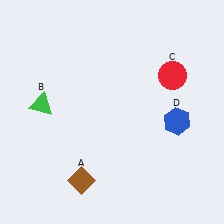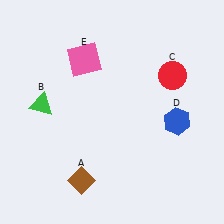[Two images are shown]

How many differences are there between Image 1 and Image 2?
There is 1 difference between the two images.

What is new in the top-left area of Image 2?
A pink square (E) was added in the top-left area of Image 2.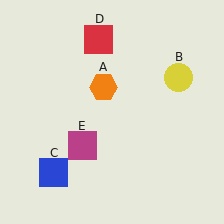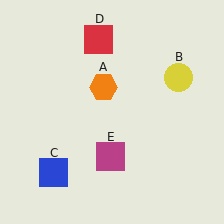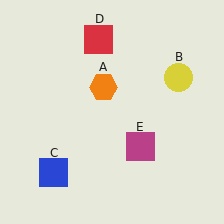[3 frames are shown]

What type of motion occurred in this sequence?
The magenta square (object E) rotated counterclockwise around the center of the scene.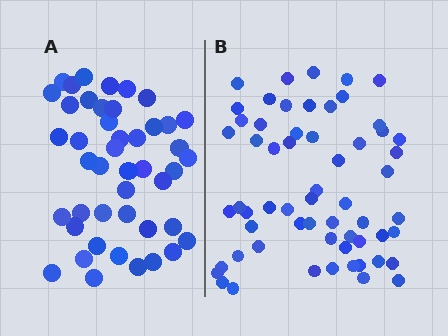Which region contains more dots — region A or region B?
Region B (the right region) has more dots.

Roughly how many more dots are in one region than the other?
Region B has approximately 15 more dots than region A.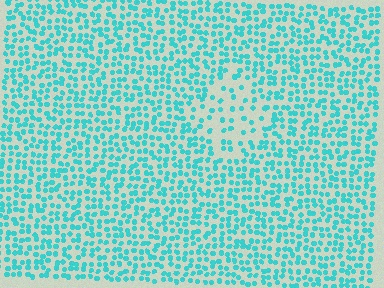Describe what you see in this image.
The image contains small cyan elements arranged at two different densities. A diamond-shaped region is visible where the elements are less densely packed than the surrounding area.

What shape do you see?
I see a diamond.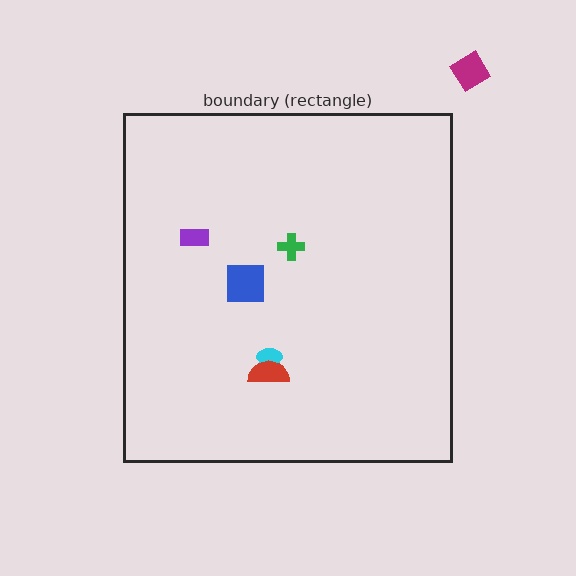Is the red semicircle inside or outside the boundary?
Inside.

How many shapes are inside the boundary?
5 inside, 1 outside.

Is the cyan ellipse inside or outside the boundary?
Inside.